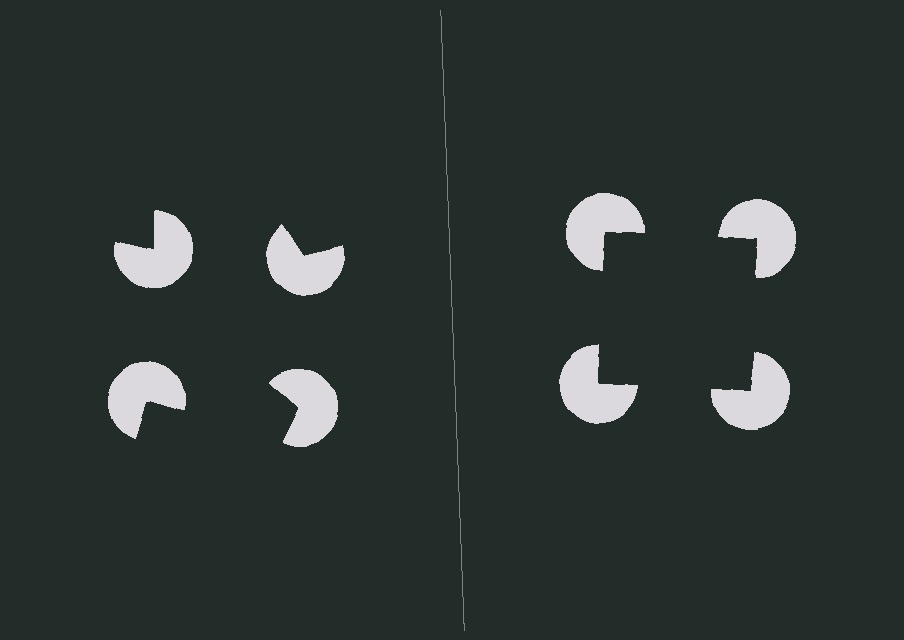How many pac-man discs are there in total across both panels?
8 — 4 on each side.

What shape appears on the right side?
An illusory square.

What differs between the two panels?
The pac-man discs are positioned identically on both sides; only the wedge orientations differ. On the right they align to a square; on the left they are misaligned.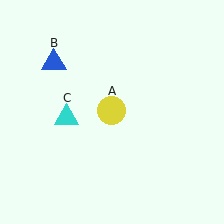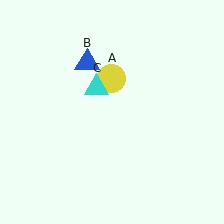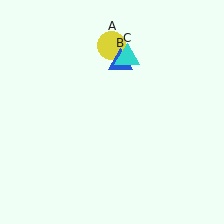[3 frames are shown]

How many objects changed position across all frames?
3 objects changed position: yellow circle (object A), blue triangle (object B), cyan triangle (object C).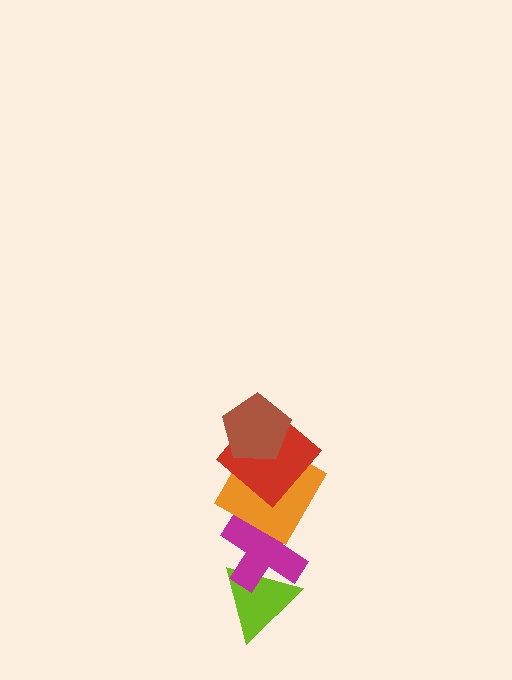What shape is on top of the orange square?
The red diamond is on top of the orange square.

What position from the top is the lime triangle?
The lime triangle is 5th from the top.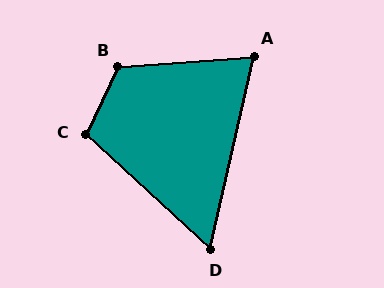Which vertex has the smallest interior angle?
D, at approximately 60 degrees.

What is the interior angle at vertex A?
Approximately 73 degrees (acute).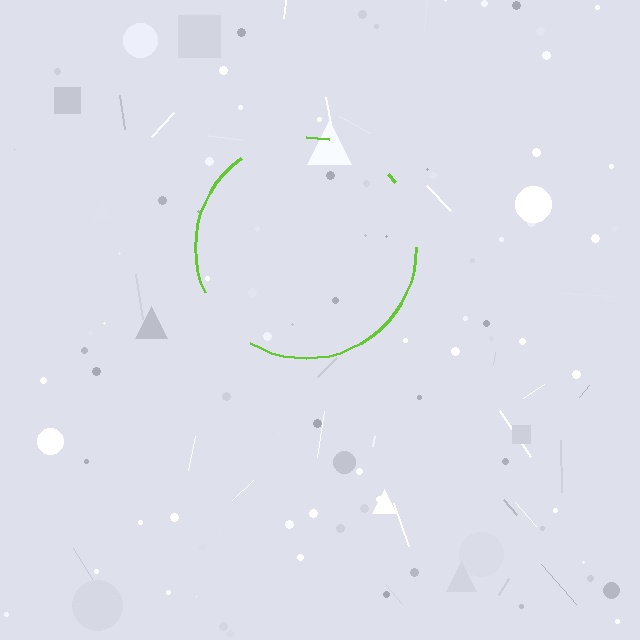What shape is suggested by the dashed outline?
The dashed outline suggests a circle.